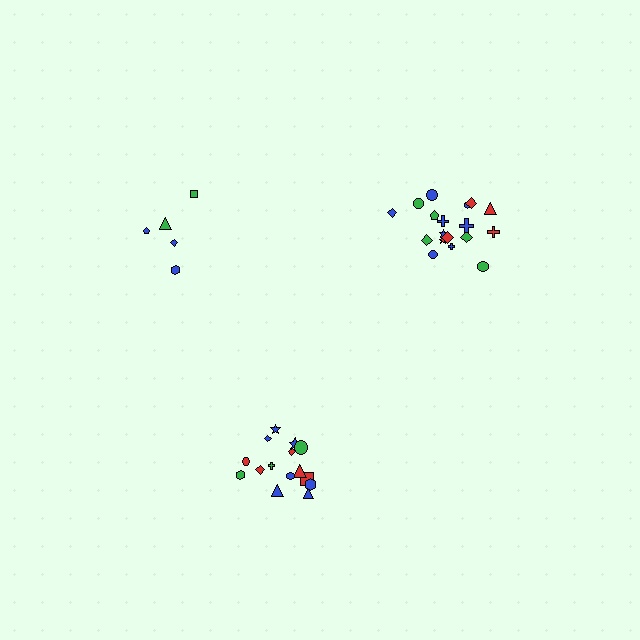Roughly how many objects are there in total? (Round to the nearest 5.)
Roughly 40 objects in total.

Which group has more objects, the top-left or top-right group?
The top-right group.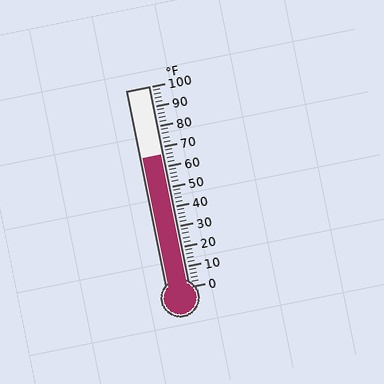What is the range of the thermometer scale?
The thermometer scale ranges from 0°F to 100°F.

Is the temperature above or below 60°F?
The temperature is above 60°F.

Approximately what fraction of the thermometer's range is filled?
The thermometer is filled to approximately 65% of its range.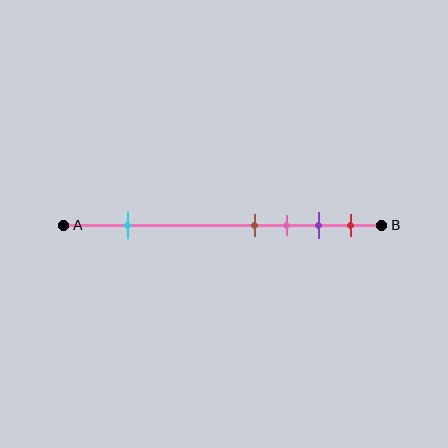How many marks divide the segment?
There are 5 marks dividing the segment.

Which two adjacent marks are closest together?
The brown and pink marks are the closest adjacent pair.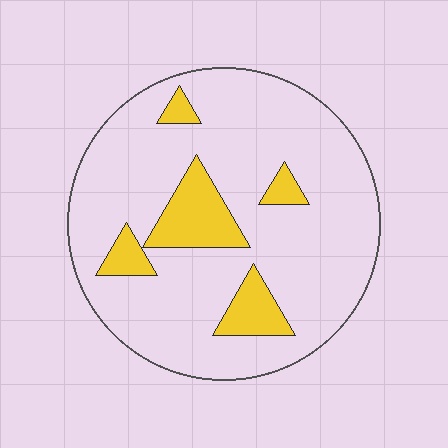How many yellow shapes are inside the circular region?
5.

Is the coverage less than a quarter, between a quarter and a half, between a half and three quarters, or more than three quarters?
Less than a quarter.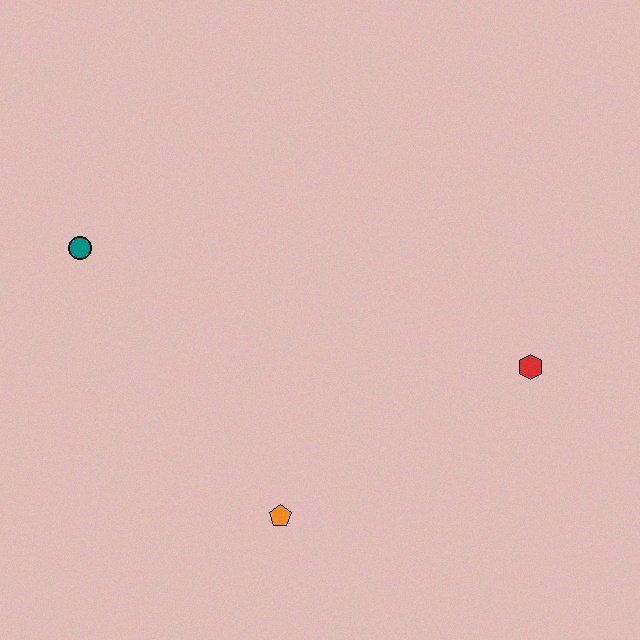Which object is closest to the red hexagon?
The orange pentagon is closest to the red hexagon.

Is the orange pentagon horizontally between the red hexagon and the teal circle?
Yes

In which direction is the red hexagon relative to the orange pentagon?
The red hexagon is to the right of the orange pentagon.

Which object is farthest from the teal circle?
The red hexagon is farthest from the teal circle.